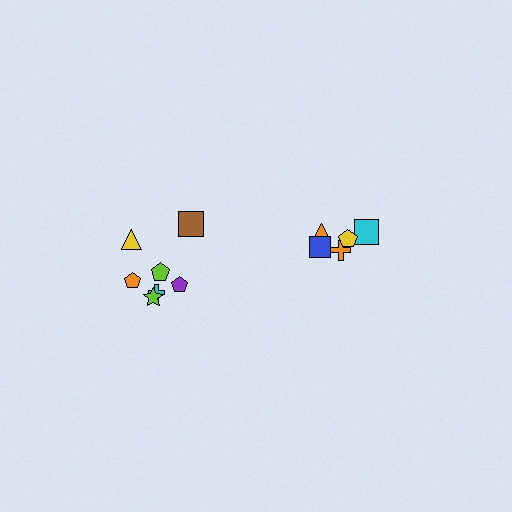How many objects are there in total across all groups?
There are 12 objects.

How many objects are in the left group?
There are 7 objects.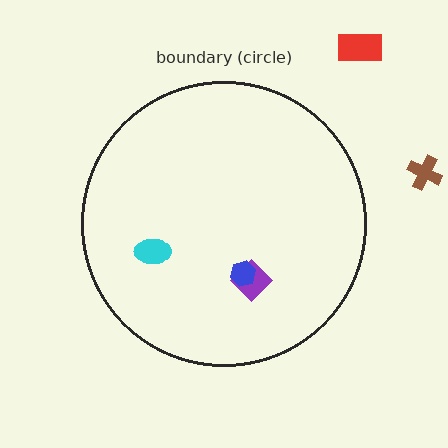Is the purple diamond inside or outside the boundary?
Inside.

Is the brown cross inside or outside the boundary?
Outside.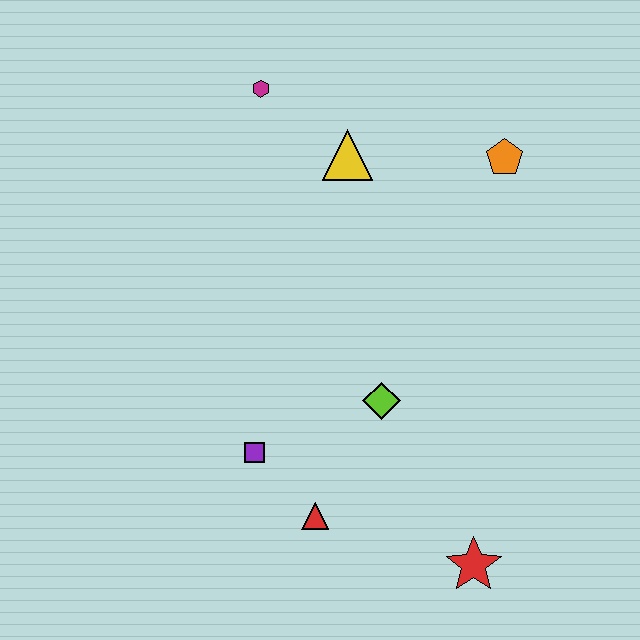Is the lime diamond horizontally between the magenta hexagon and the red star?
Yes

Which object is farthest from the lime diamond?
The magenta hexagon is farthest from the lime diamond.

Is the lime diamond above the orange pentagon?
No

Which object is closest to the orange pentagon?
The yellow triangle is closest to the orange pentagon.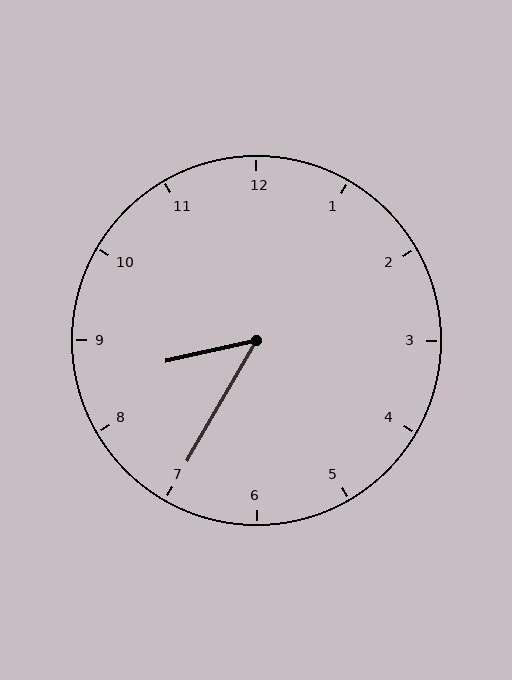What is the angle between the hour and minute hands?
Approximately 48 degrees.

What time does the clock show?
8:35.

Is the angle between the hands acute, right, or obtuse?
It is acute.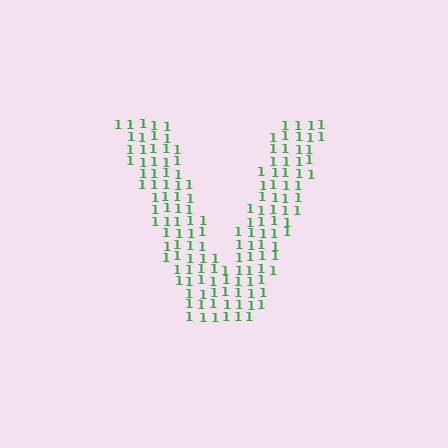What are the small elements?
The small elements are digit 1's.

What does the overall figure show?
The overall figure shows the letter V.